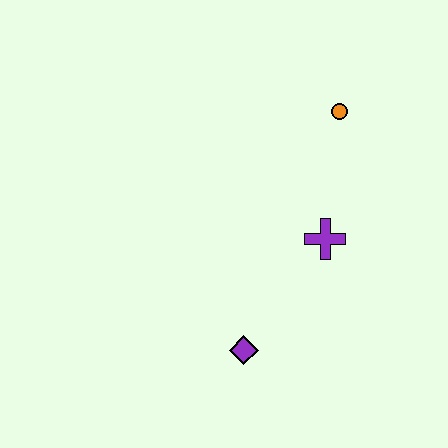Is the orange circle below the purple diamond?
No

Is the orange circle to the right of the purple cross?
Yes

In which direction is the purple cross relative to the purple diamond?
The purple cross is above the purple diamond.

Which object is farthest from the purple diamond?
The orange circle is farthest from the purple diamond.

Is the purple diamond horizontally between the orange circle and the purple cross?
No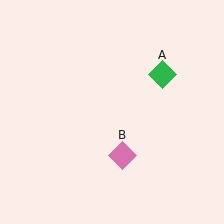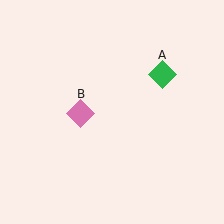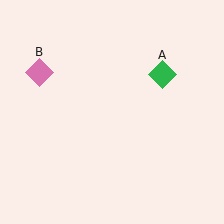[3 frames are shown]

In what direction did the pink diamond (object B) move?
The pink diamond (object B) moved up and to the left.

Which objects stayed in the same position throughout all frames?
Green diamond (object A) remained stationary.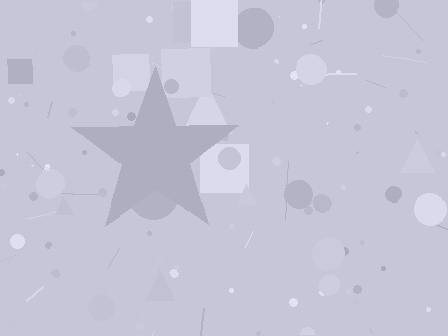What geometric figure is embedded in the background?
A star is embedded in the background.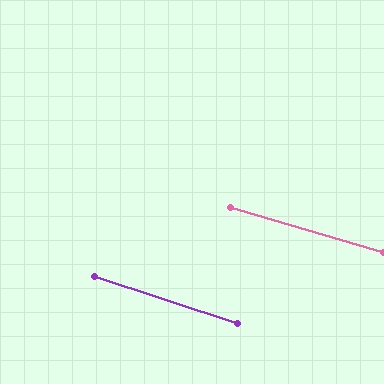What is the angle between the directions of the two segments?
Approximately 1 degree.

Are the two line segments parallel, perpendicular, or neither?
Parallel — their directions differ by only 1.4°.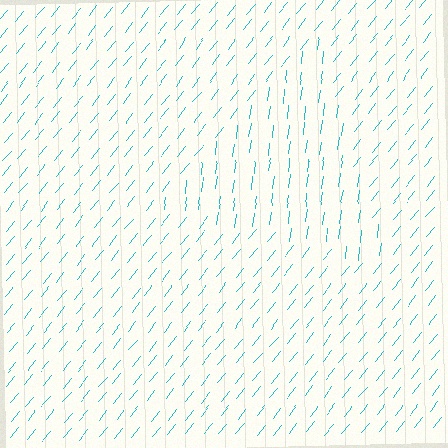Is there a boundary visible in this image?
Yes, there is a texture boundary formed by a change in line orientation.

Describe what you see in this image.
The image is filled with small cyan line segments. A triangle region in the image has lines oriented differently from the surrounding lines, creating a visible texture boundary.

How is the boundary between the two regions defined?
The boundary is defined purely by a change in line orientation (approximately 31 degrees difference). All lines are the same color and thickness.